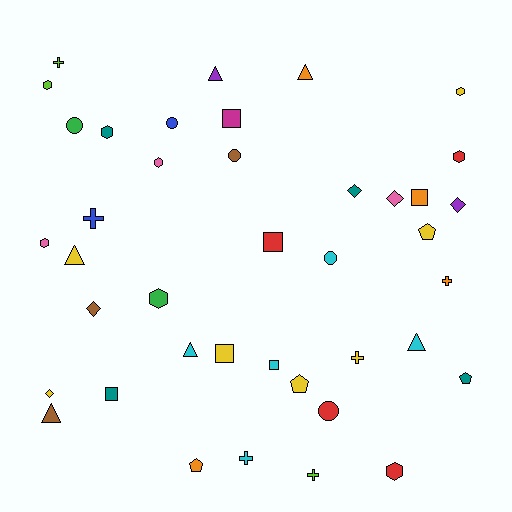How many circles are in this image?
There are 5 circles.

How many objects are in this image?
There are 40 objects.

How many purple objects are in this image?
There are 2 purple objects.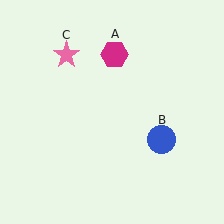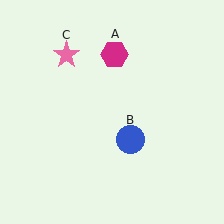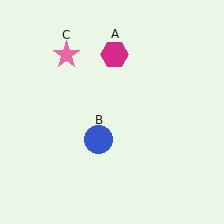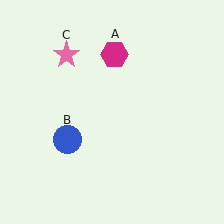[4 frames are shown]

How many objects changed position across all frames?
1 object changed position: blue circle (object B).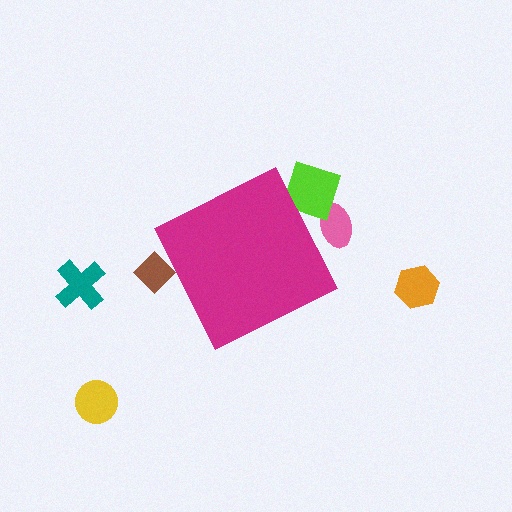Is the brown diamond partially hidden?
Yes, the brown diamond is partially hidden behind the magenta diamond.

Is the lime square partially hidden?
Yes, the lime square is partially hidden behind the magenta diamond.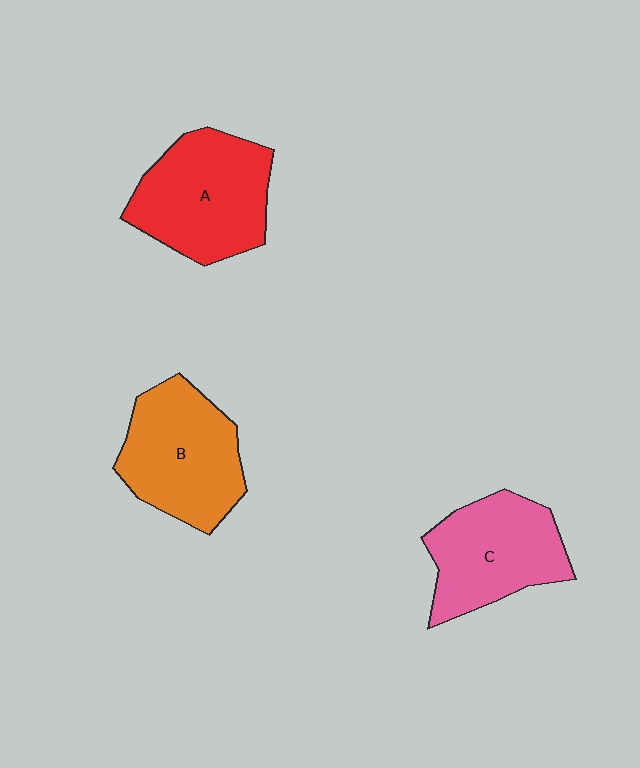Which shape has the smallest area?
Shape C (pink).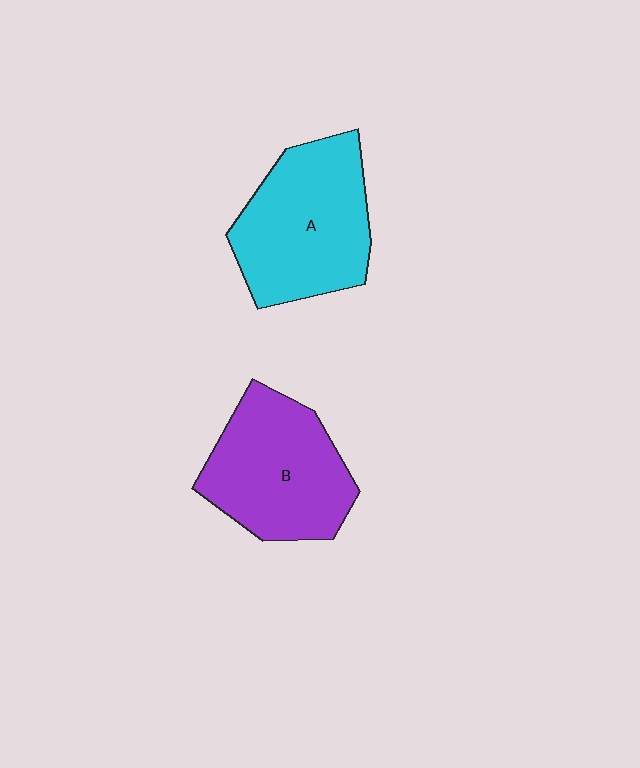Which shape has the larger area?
Shape A (cyan).